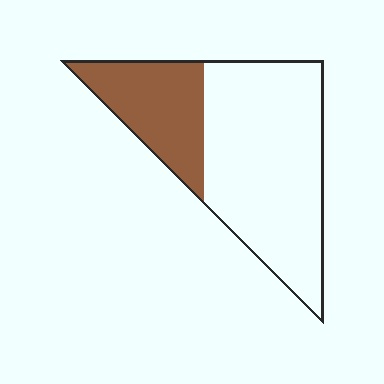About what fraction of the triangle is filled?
About one third (1/3).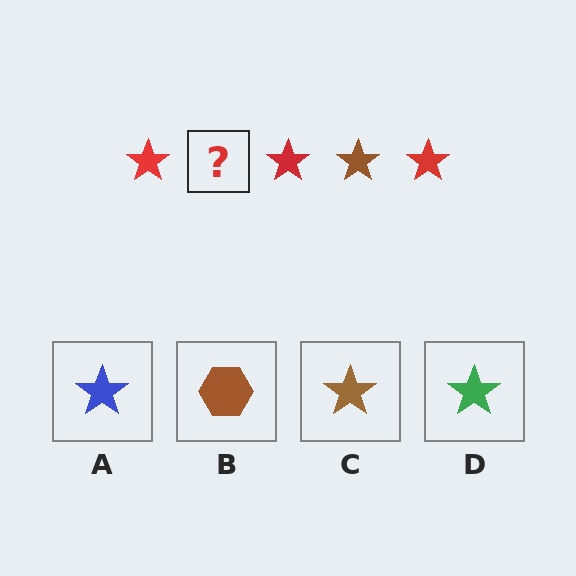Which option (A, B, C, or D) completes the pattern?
C.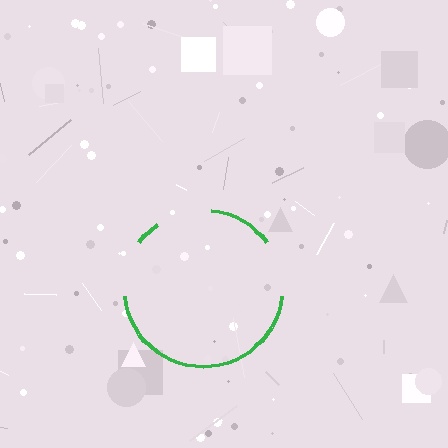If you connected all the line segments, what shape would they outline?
They would outline a circle.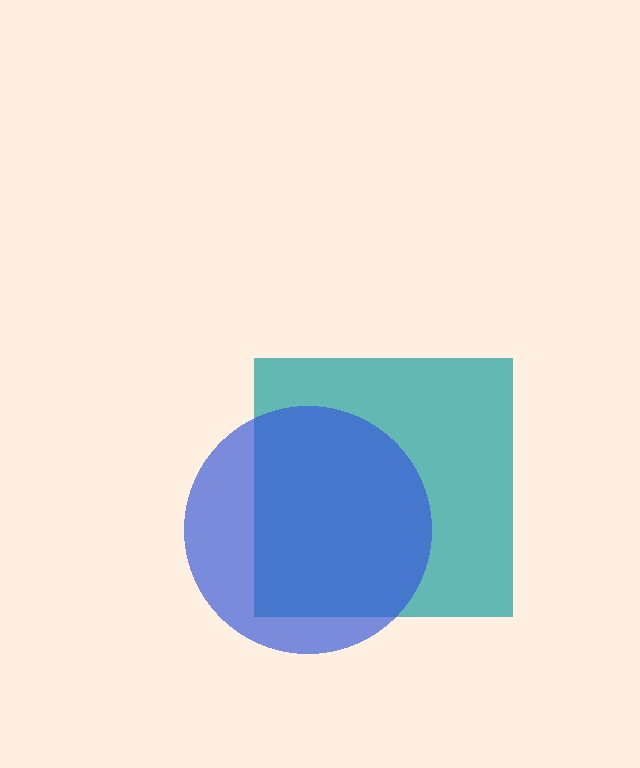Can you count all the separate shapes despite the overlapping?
Yes, there are 2 separate shapes.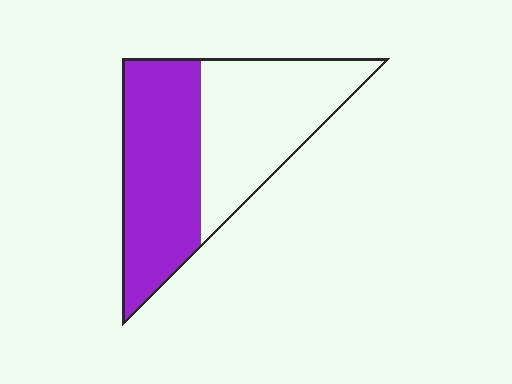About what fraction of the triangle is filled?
About one half (1/2).